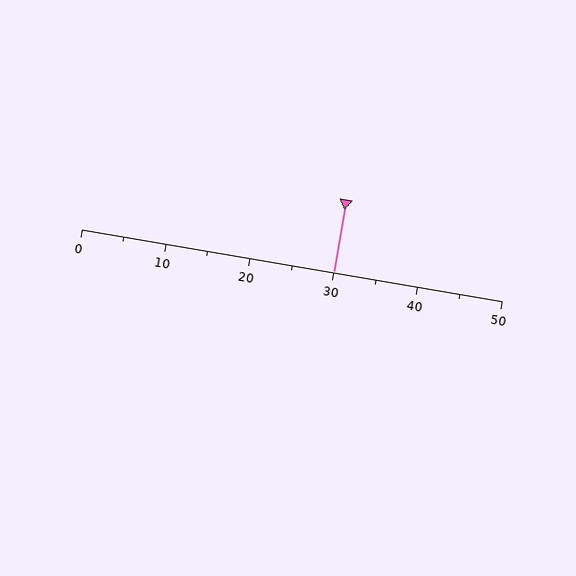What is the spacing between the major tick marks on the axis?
The major ticks are spaced 10 apart.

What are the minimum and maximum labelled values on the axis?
The axis runs from 0 to 50.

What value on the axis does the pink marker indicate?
The marker indicates approximately 30.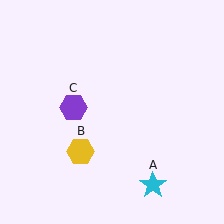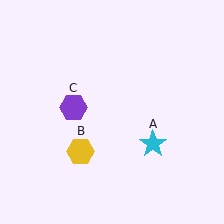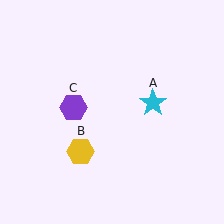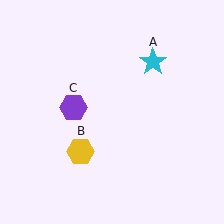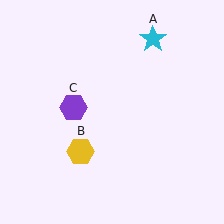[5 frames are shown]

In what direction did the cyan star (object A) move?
The cyan star (object A) moved up.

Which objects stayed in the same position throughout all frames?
Yellow hexagon (object B) and purple hexagon (object C) remained stationary.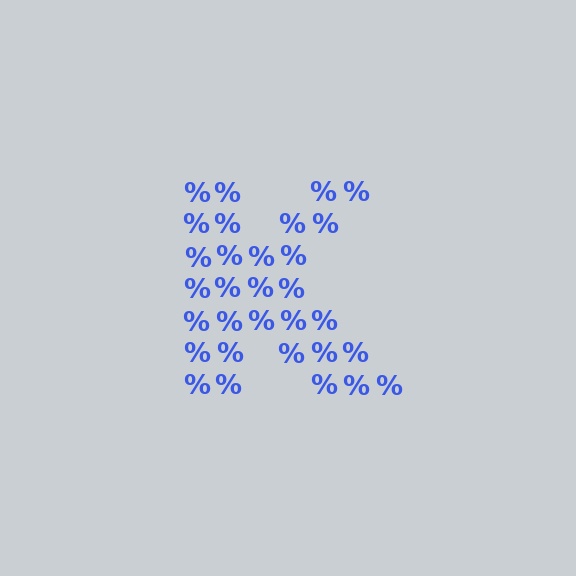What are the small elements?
The small elements are percent signs.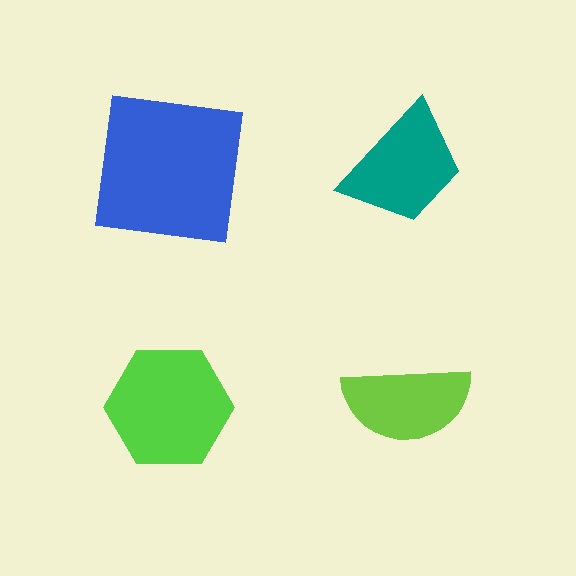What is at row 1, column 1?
A blue square.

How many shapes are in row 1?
2 shapes.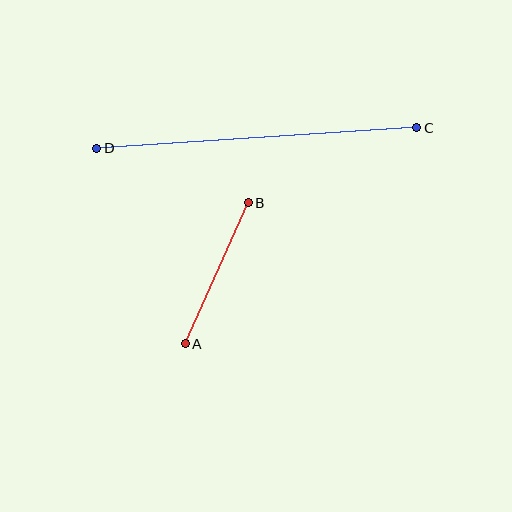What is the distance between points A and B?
The distance is approximately 155 pixels.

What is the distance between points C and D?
The distance is approximately 321 pixels.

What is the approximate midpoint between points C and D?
The midpoint is at approximately (257, 138) pixels.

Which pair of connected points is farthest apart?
Points C and D are farthest apart.